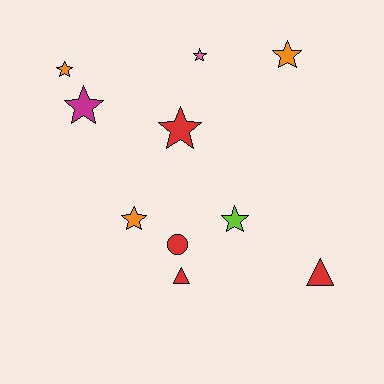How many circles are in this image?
There is 1 circle.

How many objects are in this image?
There are 10 objects.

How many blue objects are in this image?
There are no blue objects.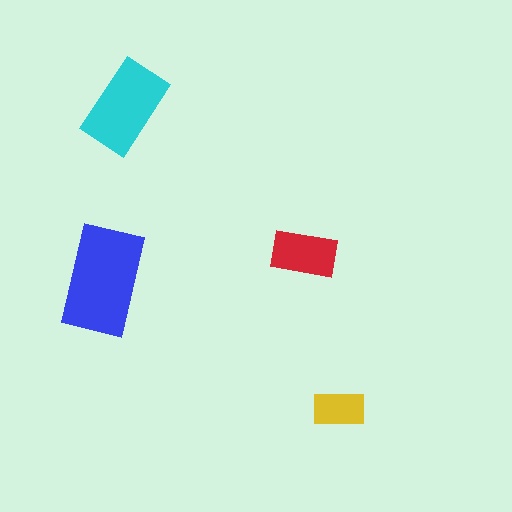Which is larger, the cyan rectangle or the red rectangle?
The cyan one.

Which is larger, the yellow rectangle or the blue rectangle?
The blue one.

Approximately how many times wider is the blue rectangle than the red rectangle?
About 1.5 times wider.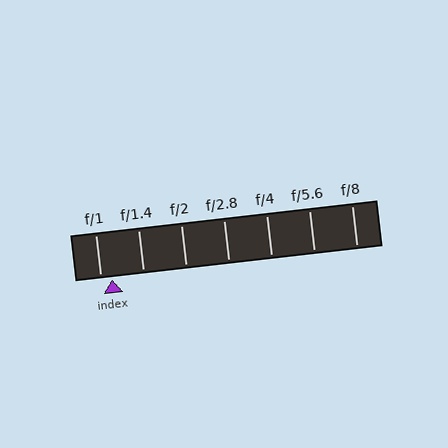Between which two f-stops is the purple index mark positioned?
The index mark is between f/1 and f/1.4.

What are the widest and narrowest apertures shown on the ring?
The widest aperture shown is f/1 and the narrowest is f/8.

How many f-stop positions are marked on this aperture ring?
There are 7 f-stop positions marked.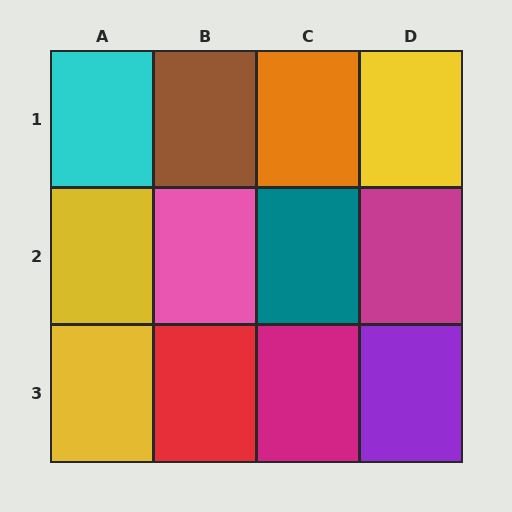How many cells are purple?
1 cell is purple.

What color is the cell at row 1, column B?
Brown.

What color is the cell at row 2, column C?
Teal.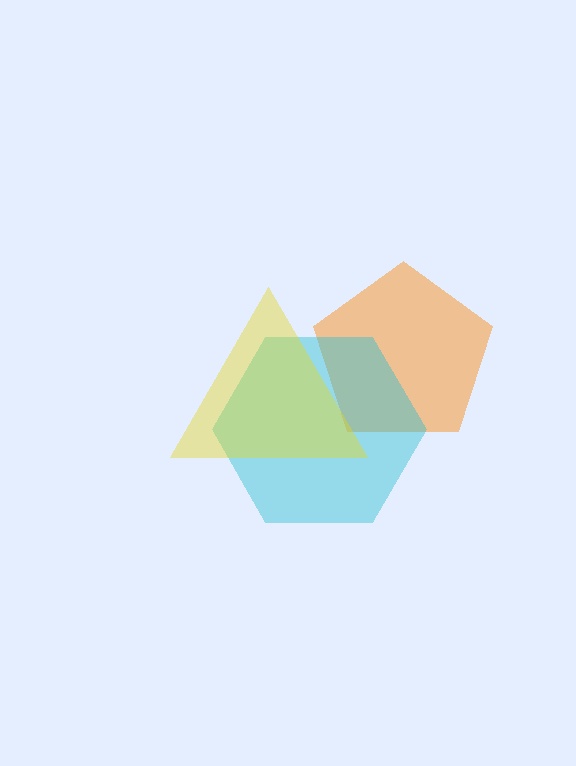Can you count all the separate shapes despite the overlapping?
Yes, there are 3 separate shapes.